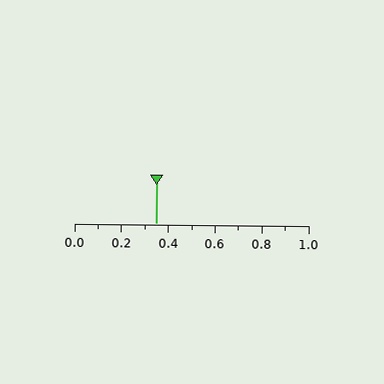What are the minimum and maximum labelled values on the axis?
The axis runs from 0.0 to 1.0.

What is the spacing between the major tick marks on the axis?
The major ticks are spaced 0.2 apart.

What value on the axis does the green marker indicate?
The marker indicates approximately 0.35.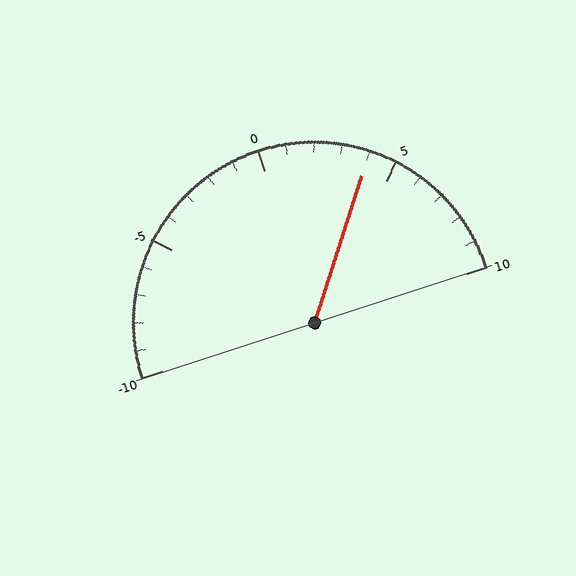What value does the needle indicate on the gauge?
The needle indicates approximately 4.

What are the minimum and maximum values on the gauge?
The gauge ranges from -10 to 10.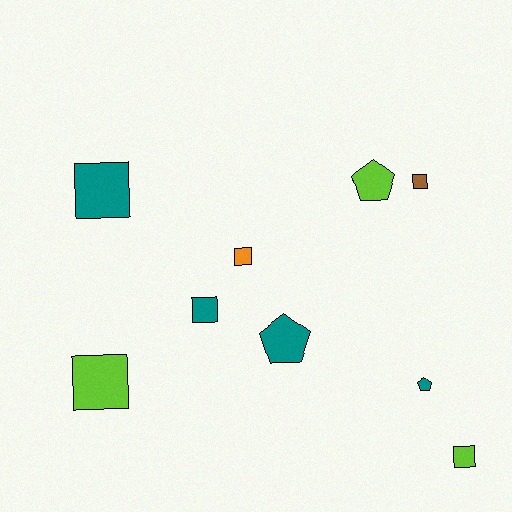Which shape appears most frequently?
Square, with 6 objects.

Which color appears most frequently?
Teal, with 4 objects.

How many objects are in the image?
There are 9 objects.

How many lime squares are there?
There are 2 lime squares.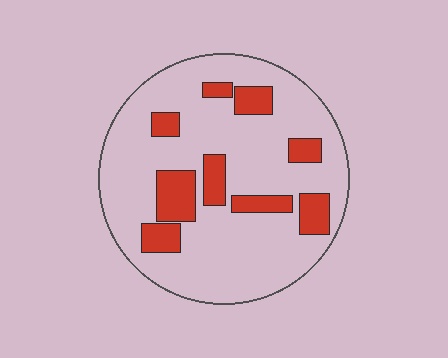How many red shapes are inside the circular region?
9.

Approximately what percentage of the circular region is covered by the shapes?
Approximately 20%.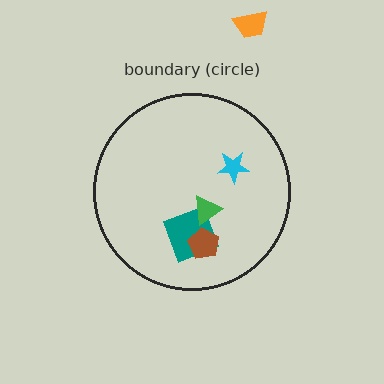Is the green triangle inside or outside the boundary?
Inside.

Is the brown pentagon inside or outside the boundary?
Inside.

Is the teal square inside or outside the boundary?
Inside.